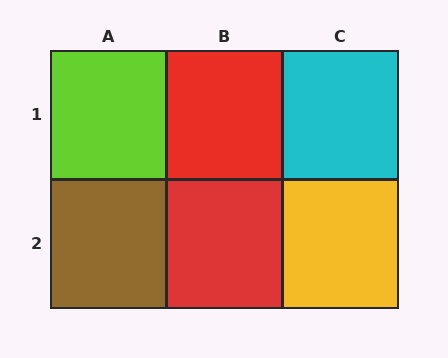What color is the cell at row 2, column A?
Brown.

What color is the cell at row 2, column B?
Red.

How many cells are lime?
1 cell is lime.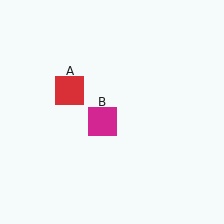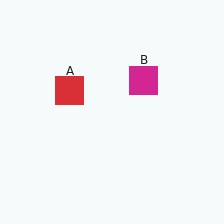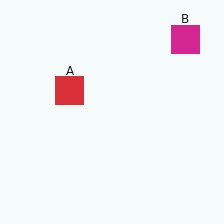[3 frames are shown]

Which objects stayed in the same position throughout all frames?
Red square (object A) remained stationary.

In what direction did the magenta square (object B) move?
The magenta square (object B) moved up and to the right.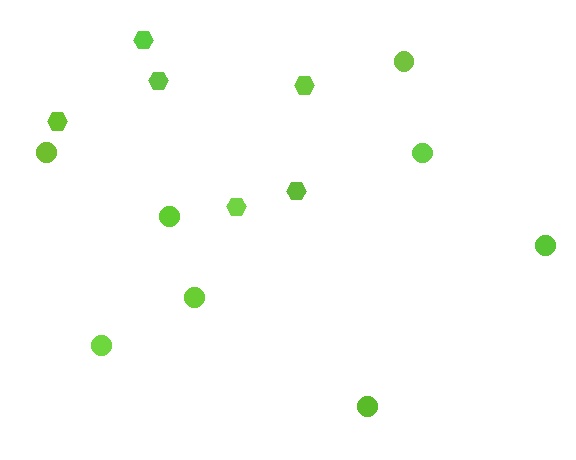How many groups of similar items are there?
There are 2 groups: one group of hexagons (6) and one group of circles (8).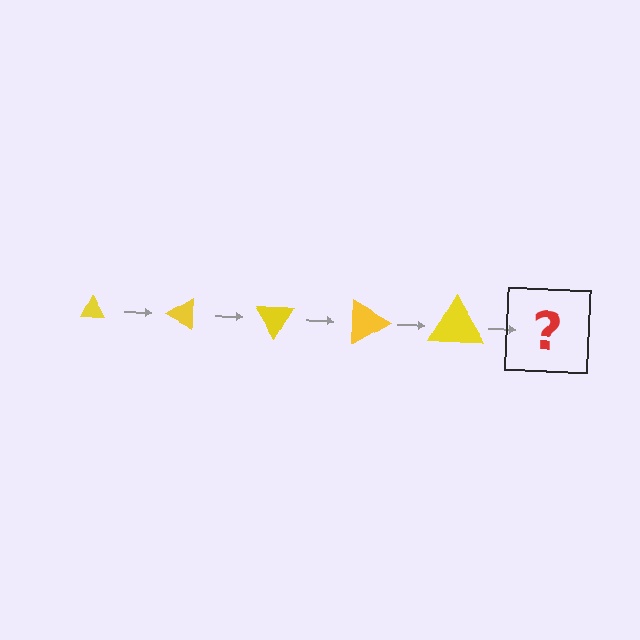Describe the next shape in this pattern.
It should be a triangle, larger than the previous one and rotated 150 degrees from the start.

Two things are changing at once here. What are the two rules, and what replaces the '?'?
The two rules are that the triangle grows larger each step and it rotates 30 degrees each step. The '?' should be a triangle, larger than the previous one and rotated 150 degrees from the start.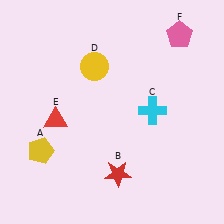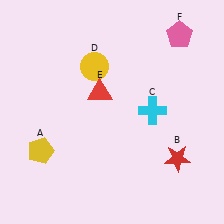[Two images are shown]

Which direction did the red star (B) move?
The red star (B) moved right.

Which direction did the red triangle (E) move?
The red triangle (E) moved right.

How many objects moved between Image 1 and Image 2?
2 objects moved between the two images.